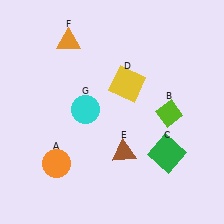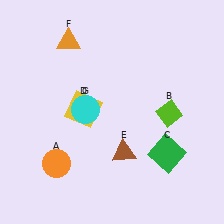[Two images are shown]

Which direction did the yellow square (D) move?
The yellow square (D) moved left.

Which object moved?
The yellow square (D) moved left.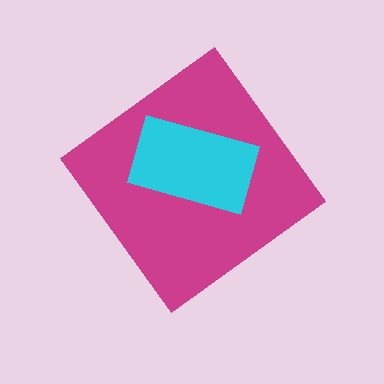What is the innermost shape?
The cyan rectangle.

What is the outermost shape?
The magenta diamond.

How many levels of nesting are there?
2.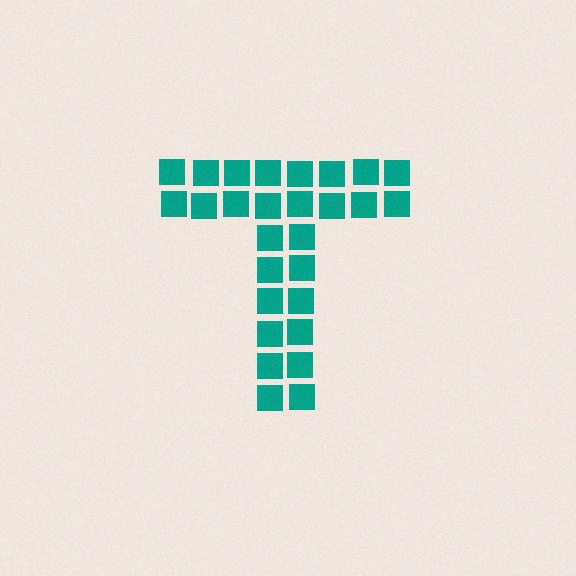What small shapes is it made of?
It is made of small squares.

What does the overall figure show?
The overall figure shows the letter T.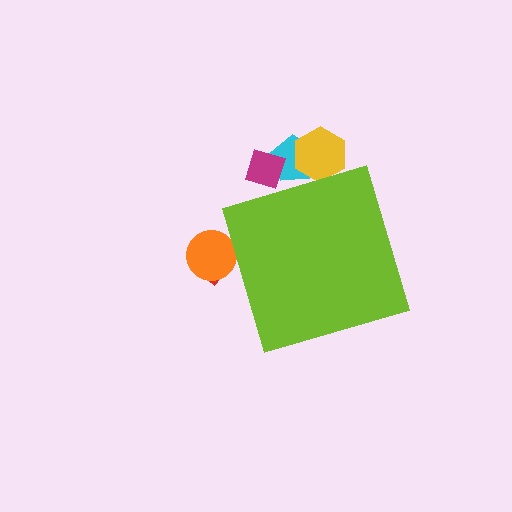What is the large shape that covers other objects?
A lime diamond.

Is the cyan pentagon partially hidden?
Yes, the cyan pentagon is partially hidden behind the lime diamond.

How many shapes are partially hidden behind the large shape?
5 shapes are partially hidden.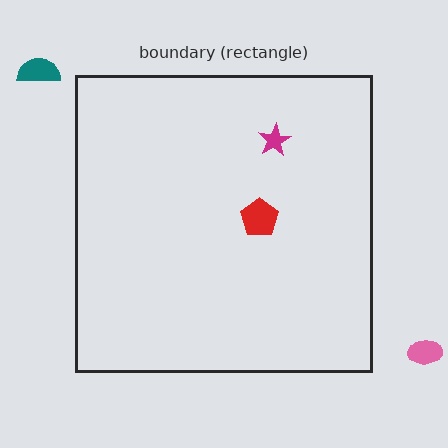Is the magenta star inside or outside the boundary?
Inside.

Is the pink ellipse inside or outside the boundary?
Outside.